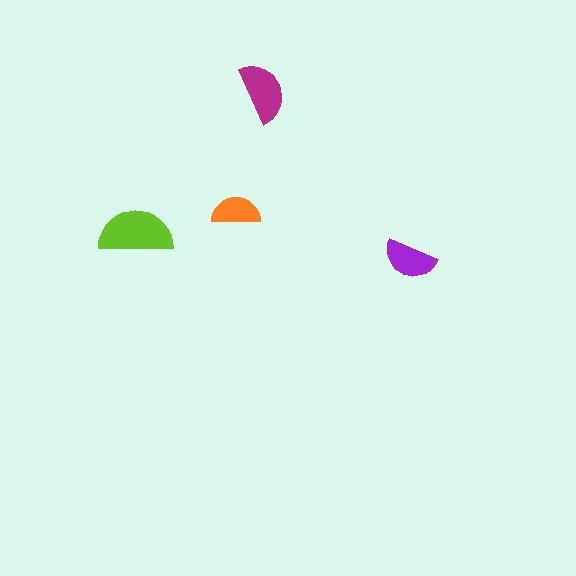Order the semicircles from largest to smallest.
the lime one, the magenta one, the purple one, the orange one.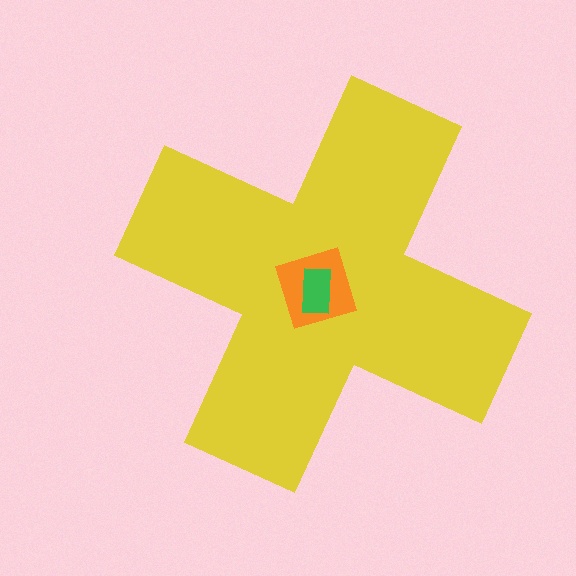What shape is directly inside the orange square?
The green rectangle.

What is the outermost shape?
The yellow cross.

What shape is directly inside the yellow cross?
The orange square.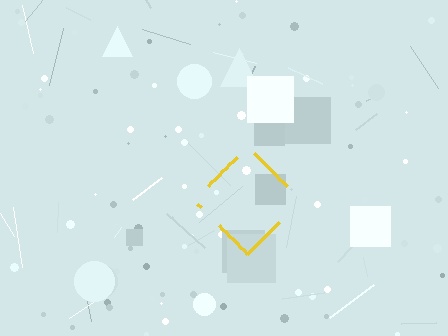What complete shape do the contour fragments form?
The contour fragments form a diamond.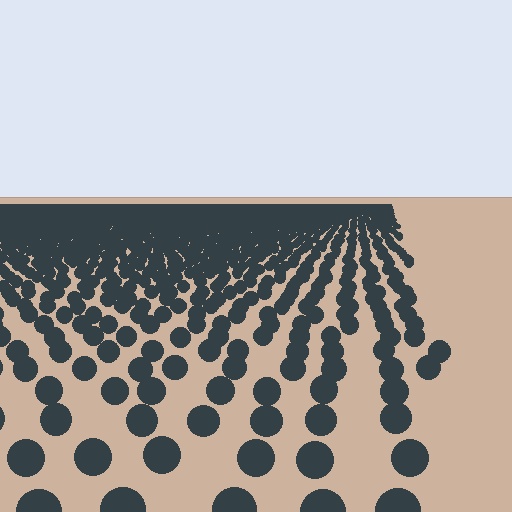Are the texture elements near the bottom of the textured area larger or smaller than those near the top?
Larger. Near the bottom, elements are closer to the viewer and appear at a bigger on-screen size.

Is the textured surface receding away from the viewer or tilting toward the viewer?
The surface is receding away from the viewer. Texture elements get smaller and denser toward the top.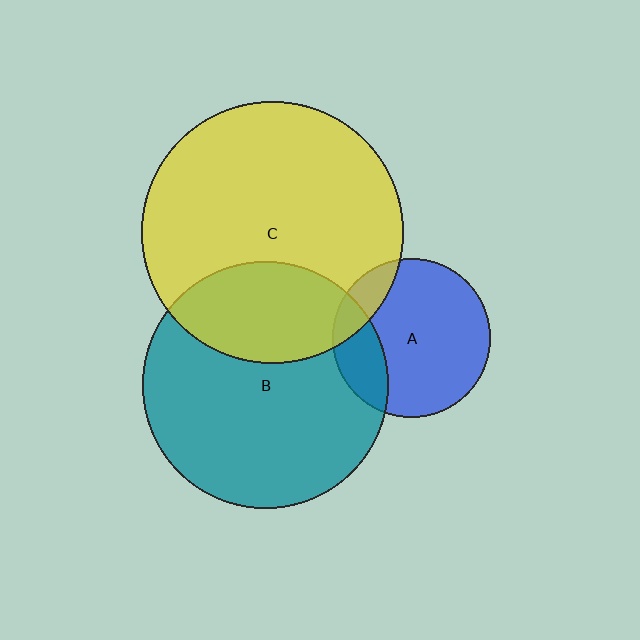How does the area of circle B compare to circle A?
Approximately 2.4 times.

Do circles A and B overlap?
Yes.